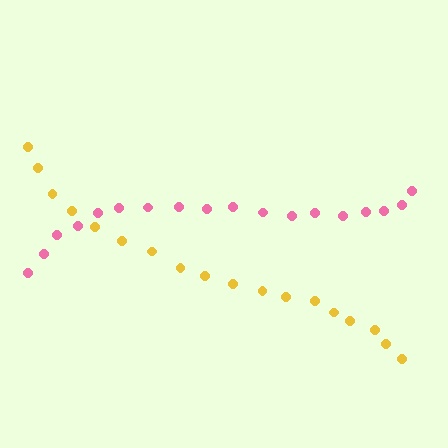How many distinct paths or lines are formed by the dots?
There are 2 distinct paths.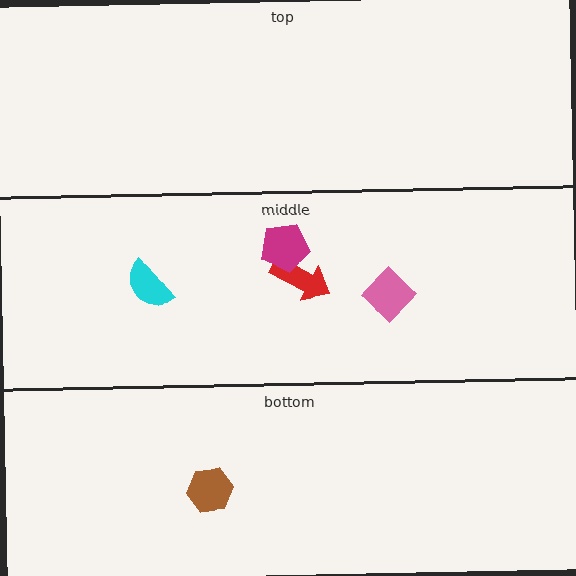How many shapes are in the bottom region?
1.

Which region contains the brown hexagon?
The bottom region.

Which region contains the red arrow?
The middle region.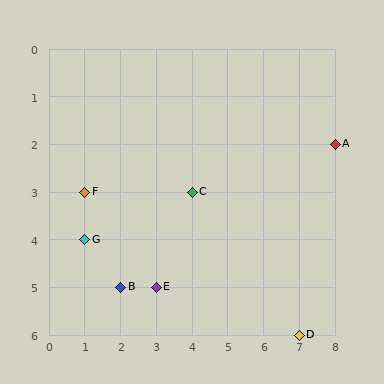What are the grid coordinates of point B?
Point B is at grid coordinates (2, 5).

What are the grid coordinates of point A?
Point A is at grid coordinates (8, 2).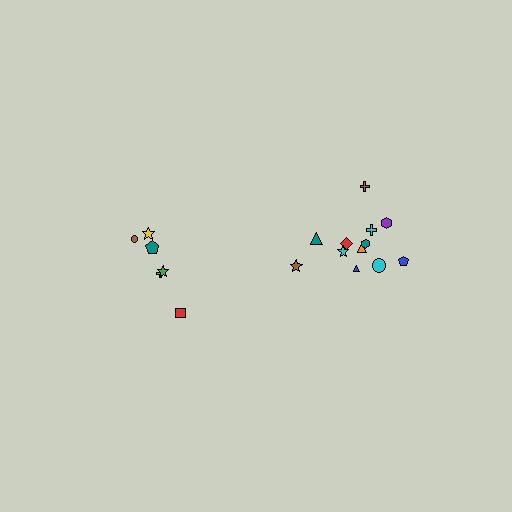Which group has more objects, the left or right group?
The right group.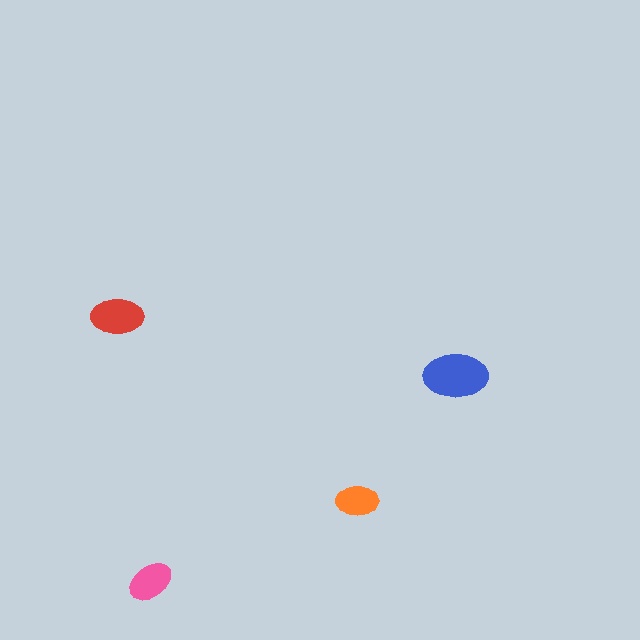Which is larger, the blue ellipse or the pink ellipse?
The blue one.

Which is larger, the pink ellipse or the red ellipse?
The red one.